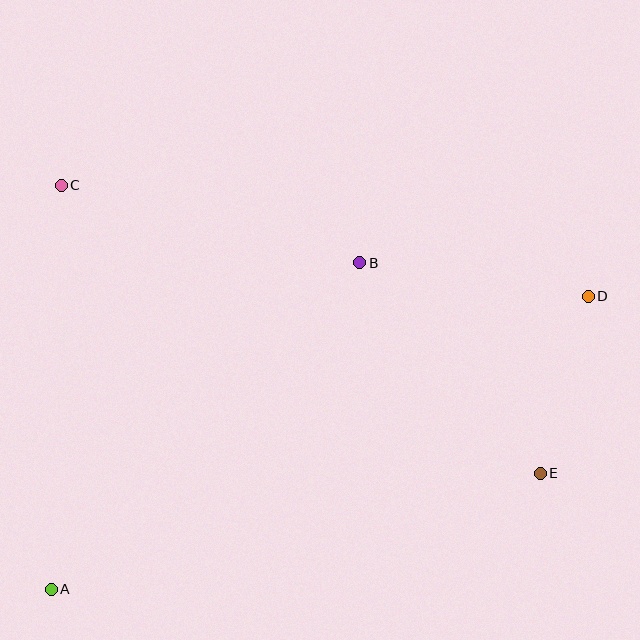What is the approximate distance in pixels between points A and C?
The distance between A and C is approximately 404 pixels.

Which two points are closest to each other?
Points D and E are closest to each other.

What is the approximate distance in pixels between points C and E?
The distance between C and E is approximately 559 pixels.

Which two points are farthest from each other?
Points A and D are farthest from each other.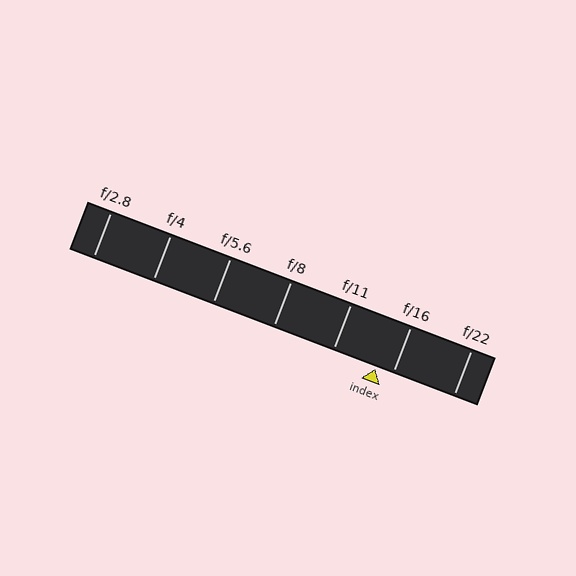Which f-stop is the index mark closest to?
The index mark is closest to f/16.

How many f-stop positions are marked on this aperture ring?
There are 7 f-stop positions marked.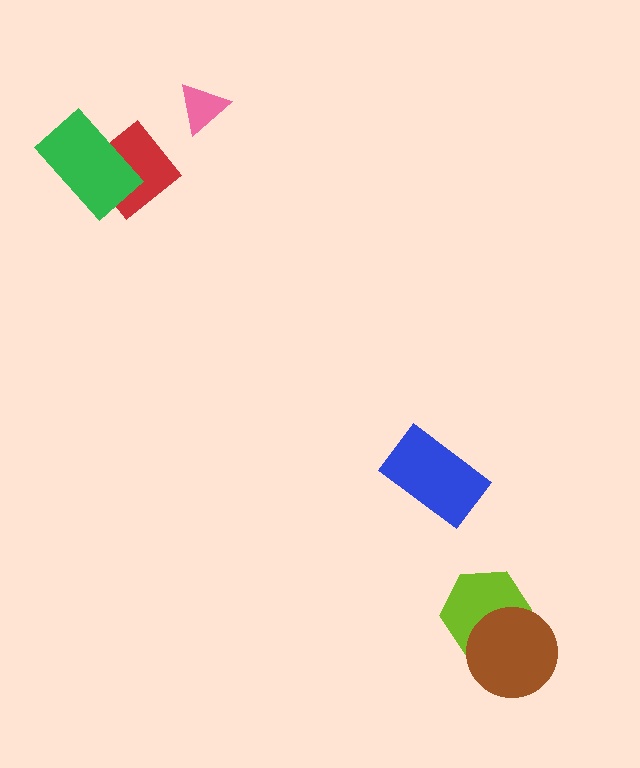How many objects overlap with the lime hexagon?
1 object overlaps with the lime hexagon.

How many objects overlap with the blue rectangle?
0 objects overlap with the blue rectangle.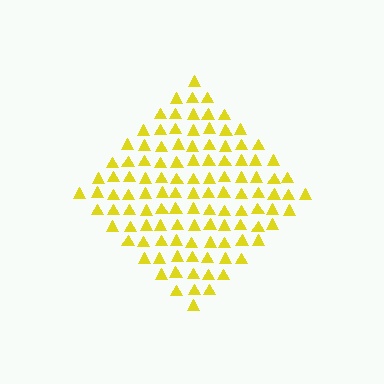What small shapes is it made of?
It is made of small triangles.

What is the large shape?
The large shape is a diamond.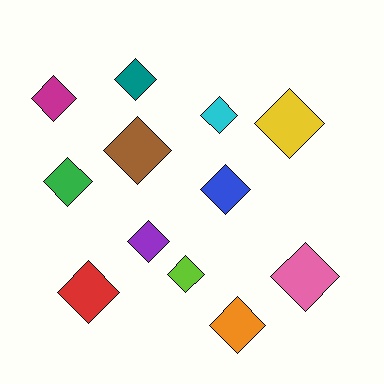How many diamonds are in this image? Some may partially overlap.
There are 12 diamonds.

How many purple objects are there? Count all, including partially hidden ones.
There is 1 purple object.